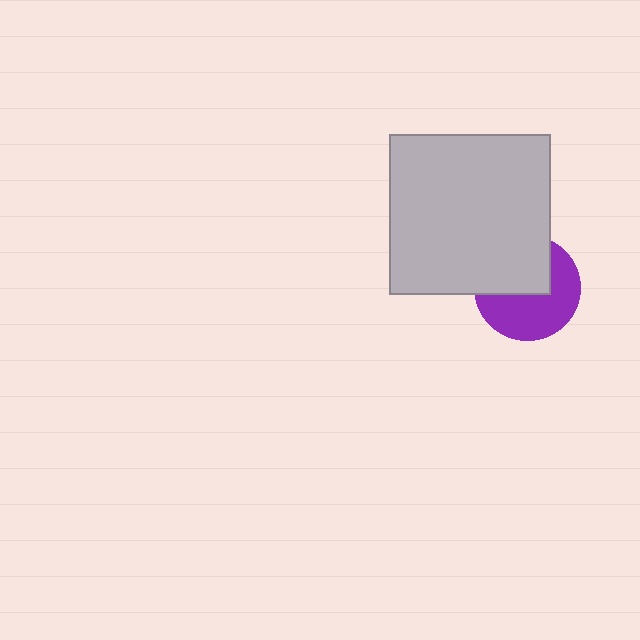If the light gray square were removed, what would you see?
You would see the complete purple circle.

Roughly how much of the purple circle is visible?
About half of it is visible (roughly 55%).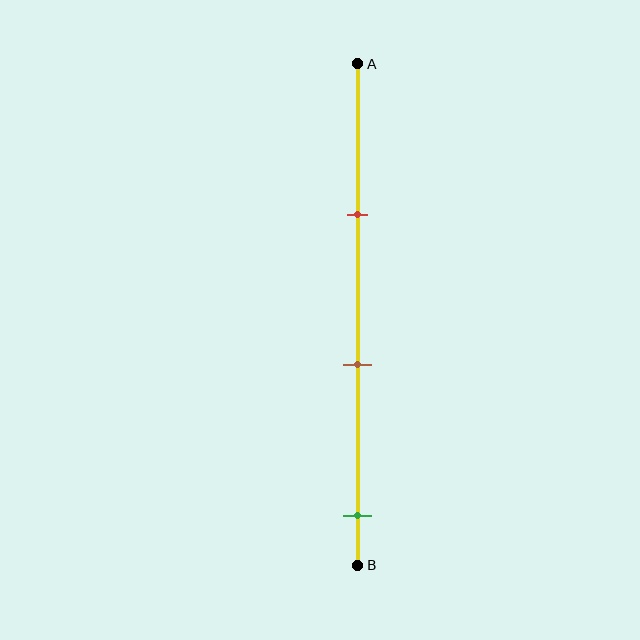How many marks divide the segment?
There are 3 marks dividing the segment.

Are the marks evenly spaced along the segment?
Yes, the marks are approximately evenly spaced.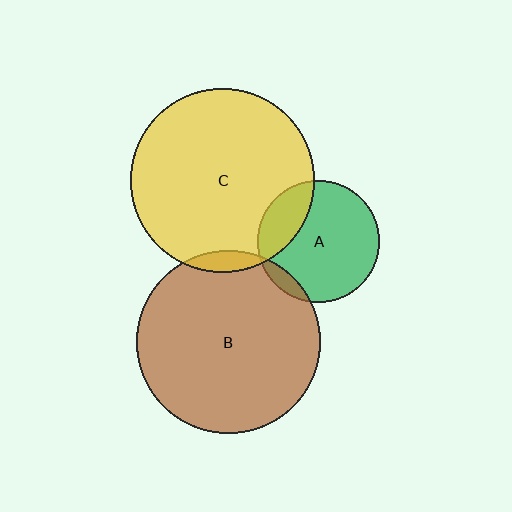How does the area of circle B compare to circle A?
Approximately 2.3 times.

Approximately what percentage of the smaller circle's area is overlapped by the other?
Approximately 5%.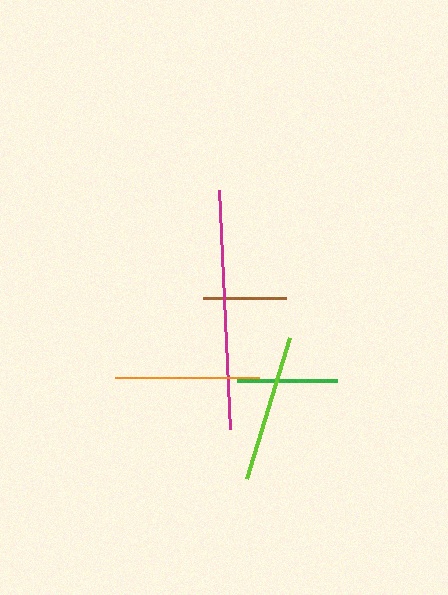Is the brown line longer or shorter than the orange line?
The orange line is longer than the brown line.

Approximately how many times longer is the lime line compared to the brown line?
The lime line is approximately 1.8 times the length of the brown line.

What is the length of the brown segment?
The brown segment is approximately 83 pixels long.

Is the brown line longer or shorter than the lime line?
The lime line is longer than the brown line.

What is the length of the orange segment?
The orange segment is approximately 145 pixels long.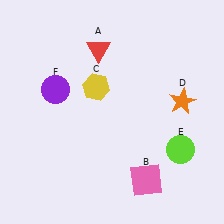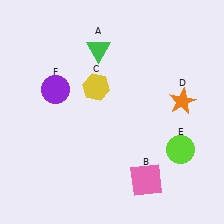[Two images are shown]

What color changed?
The triangle (A) changed from red in Image 1 to green in Image 2.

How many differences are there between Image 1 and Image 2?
There is 1 difference between the two images.